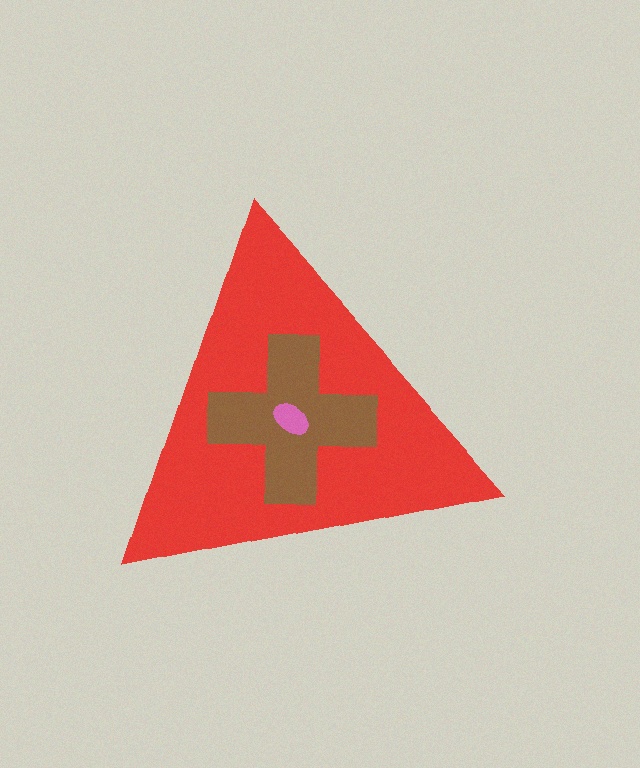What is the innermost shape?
The pink ellipse.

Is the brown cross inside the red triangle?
Yes.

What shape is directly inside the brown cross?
The pink ellipse.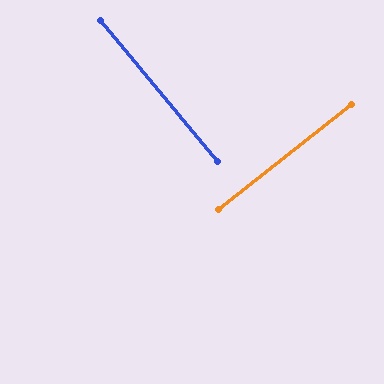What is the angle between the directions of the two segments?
Approximately 89 degrees.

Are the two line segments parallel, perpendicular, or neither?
Perpendicular — they meet at approximately 89°.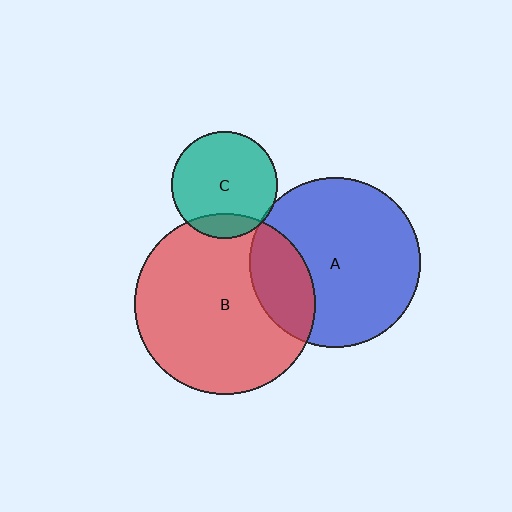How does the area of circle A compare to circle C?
Approximately 2.6 times.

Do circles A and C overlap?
Yes.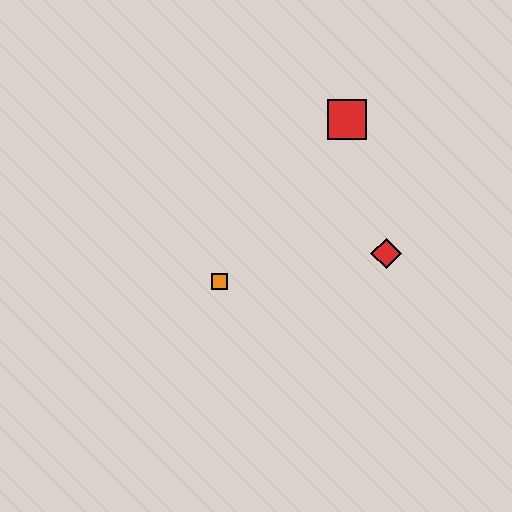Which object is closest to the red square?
The red diamond is closest to the red square.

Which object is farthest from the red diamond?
The orange square is farthest from the red diamond.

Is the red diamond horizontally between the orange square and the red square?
No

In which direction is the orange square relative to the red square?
The orange square is below the red square.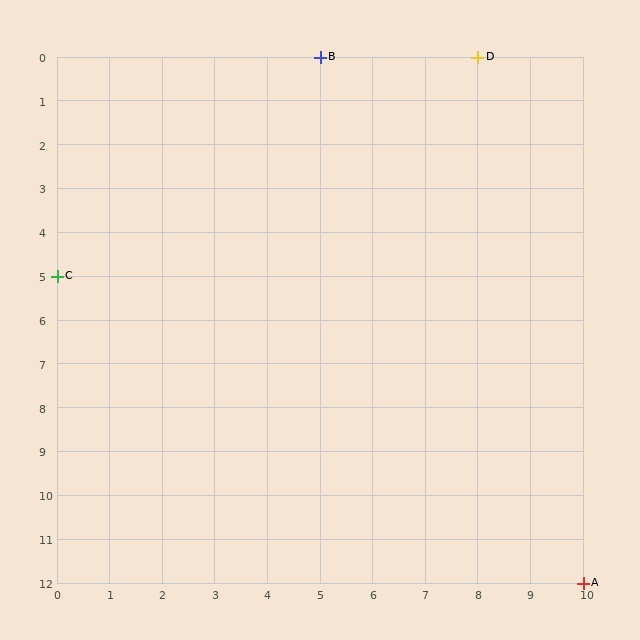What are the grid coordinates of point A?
Point A is at grid coordinates (10, 12).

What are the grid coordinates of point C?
Point C is at grid coordinates (0, 5).